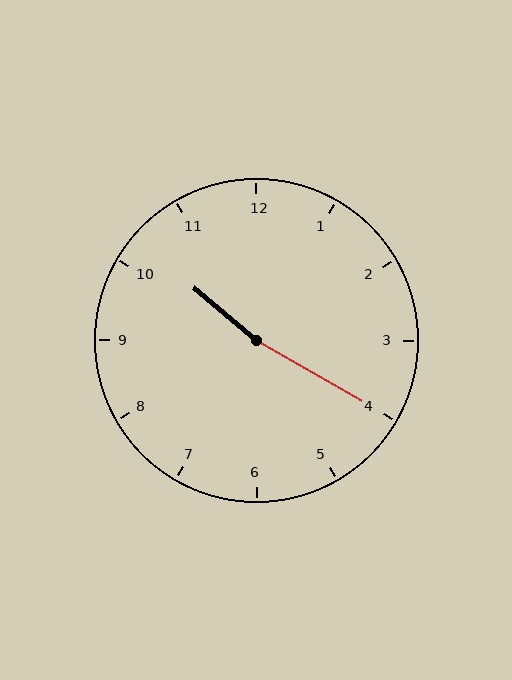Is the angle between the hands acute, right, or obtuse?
It is obtuse.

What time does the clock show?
10:20.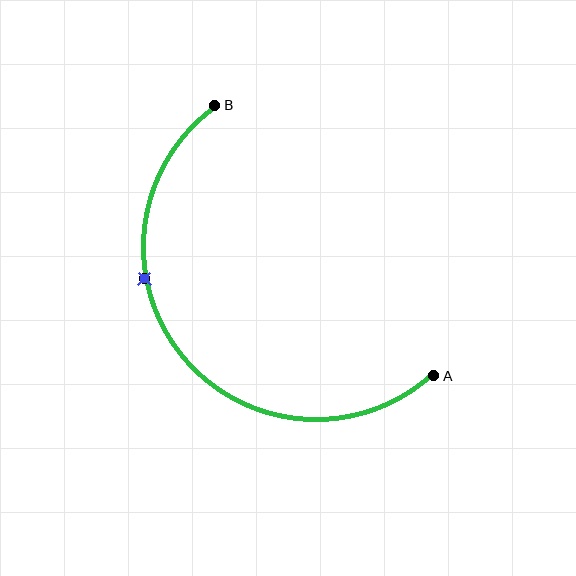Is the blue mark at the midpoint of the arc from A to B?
No. The blue mark lies on the arc but is closer to endpoint B. The arc midpoint would be at the point on the curve equidistant along the arc from both A and B.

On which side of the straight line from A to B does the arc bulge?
The arc bulges below and to the left of the straight line connecting A and B.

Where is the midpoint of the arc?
The arc midpoint is the point on the curve farthest from the straight line joining A and B. It sits below and to the left of that line.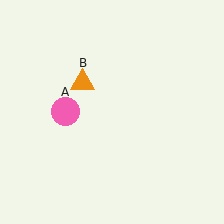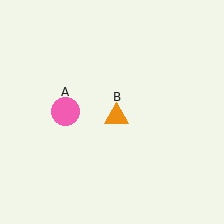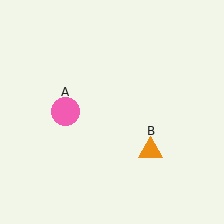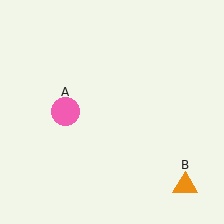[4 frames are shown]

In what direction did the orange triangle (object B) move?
The orange triangle (object B) moved down and to the right.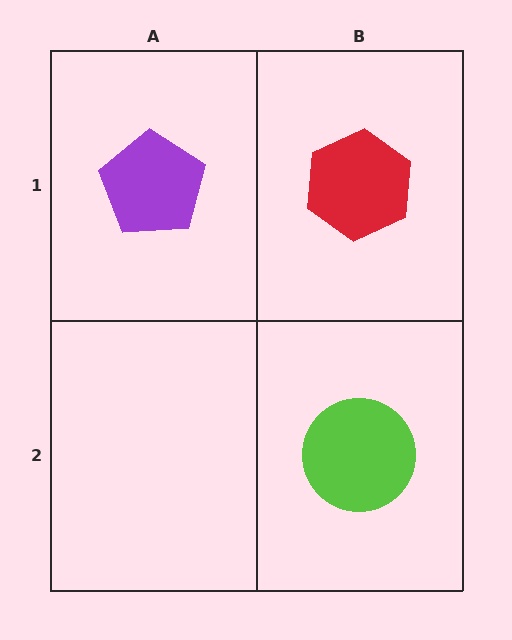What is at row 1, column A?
A purple pentagon.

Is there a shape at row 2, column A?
No, that cell is empty.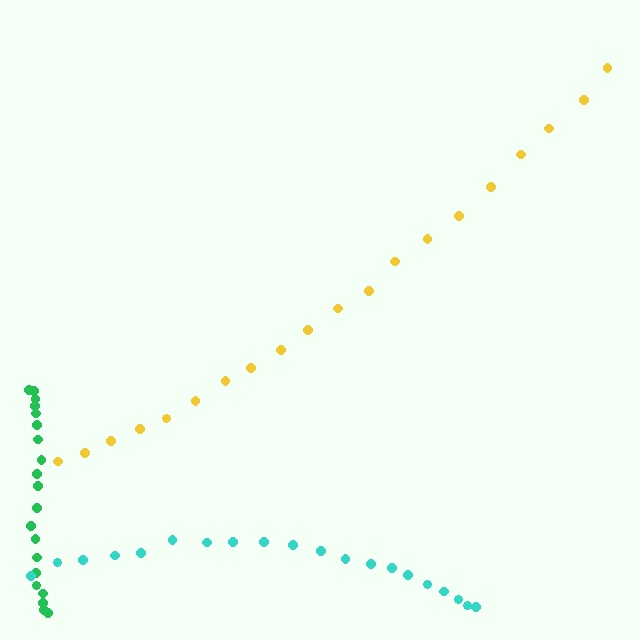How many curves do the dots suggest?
There are 3 distinct paths.